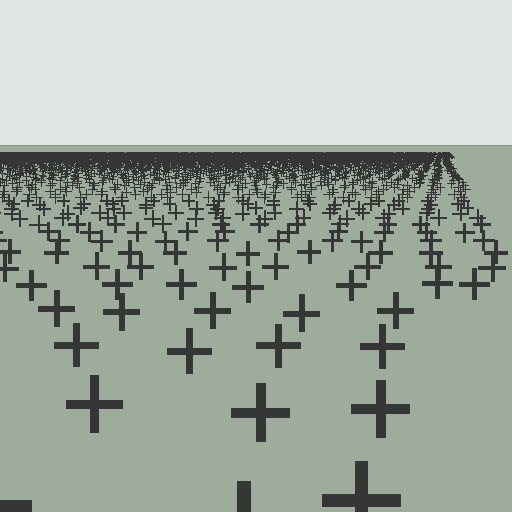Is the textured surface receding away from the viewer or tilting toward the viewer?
The surface is receding away from the viewer. Texture elements get smaller and denser toward the top.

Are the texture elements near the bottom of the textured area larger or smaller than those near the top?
Larger. Near the bottom, elements are closer to the viewer and appear at a bigger on-screen size.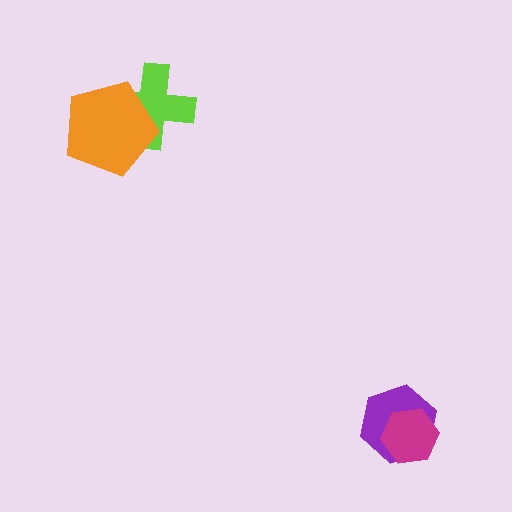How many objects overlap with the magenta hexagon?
1 object overlaps with the magenta hexagon.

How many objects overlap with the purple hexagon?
1 object overlaps with the purple hexagon.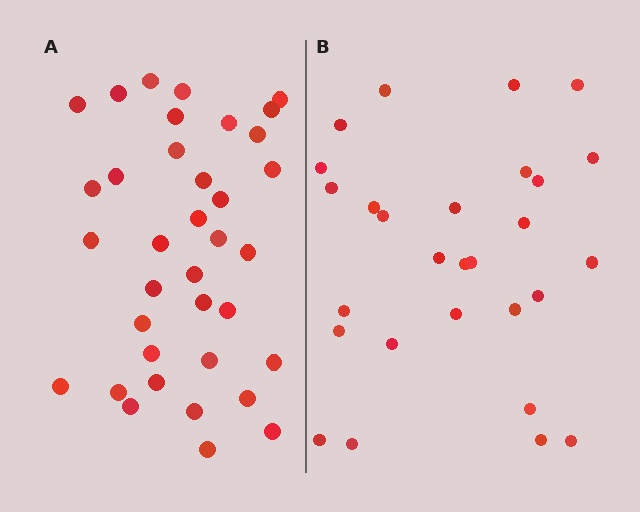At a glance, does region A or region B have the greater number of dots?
Region A (the left region) has more dots.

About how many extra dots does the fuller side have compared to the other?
Region A has roughly 8 or so more dots than region B.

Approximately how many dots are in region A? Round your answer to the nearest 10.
About 40 dots. (The exact count is 36, which rounds to 40.)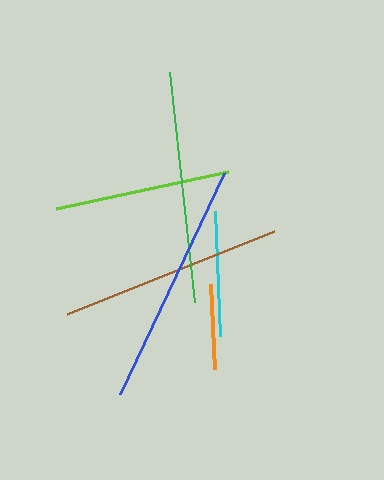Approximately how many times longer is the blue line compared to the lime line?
The blue line is approximately 1.4 times the length of the lime line.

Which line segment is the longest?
The blue line is the longest at approximately 245 pixels.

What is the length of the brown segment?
The brown segment is approximately 223 pixels long.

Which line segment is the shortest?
The orange line is the shortest at approximately 85 pixels.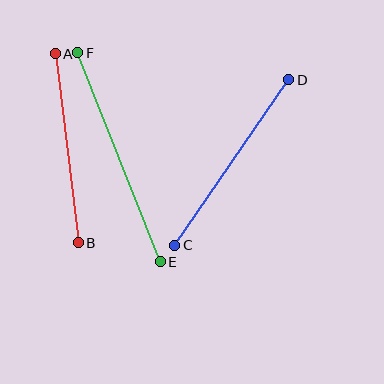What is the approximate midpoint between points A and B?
The midpoint is at approximately (67, 148) pixels.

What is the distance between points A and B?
The distance is approximately 190 pixels.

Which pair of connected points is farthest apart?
Points E and F are farthest apart.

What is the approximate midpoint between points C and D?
The midpoint is at approximately (232, 162) pixels.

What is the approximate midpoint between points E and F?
The midpoint is at approximately (119, 157) pixels.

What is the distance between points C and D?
The distance is approximately 200 pixels.